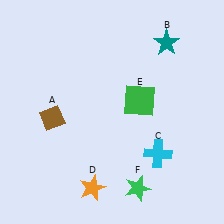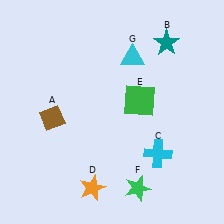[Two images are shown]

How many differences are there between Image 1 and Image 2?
There is 1 difference between the two images.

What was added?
A cyan triangle (G) was added in Image 2.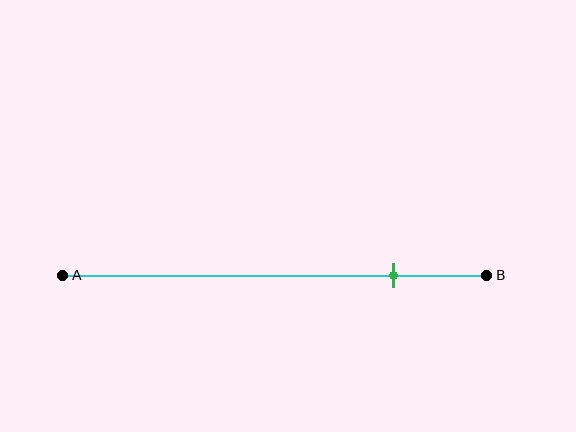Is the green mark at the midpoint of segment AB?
No, the mark is at about 80% from A, not at the 50% midpoint.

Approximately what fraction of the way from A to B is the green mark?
The green mark is approximately 80% of the way from A to B.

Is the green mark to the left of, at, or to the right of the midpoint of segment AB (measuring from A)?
The green mark is to the right of the midpoint of segment AB.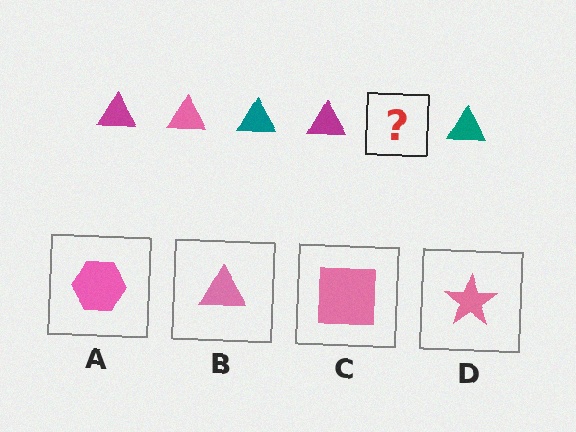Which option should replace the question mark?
Option B.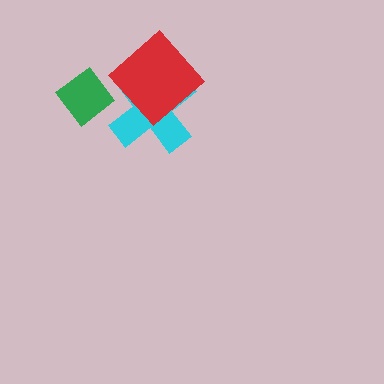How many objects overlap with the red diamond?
1 object overlaps with the red diamond.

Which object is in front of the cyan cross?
The red diamond is in front of the cyan cross.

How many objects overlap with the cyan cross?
1 object overlaps with the cyan cross.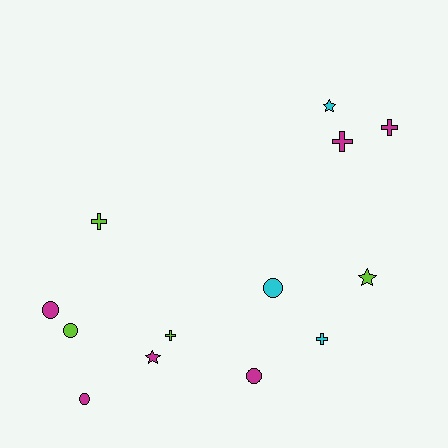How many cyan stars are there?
There is 1 cyan star.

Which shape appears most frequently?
Cross, with 5 objects.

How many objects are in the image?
There are 13 objects.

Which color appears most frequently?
Magenta, with 6 objects.